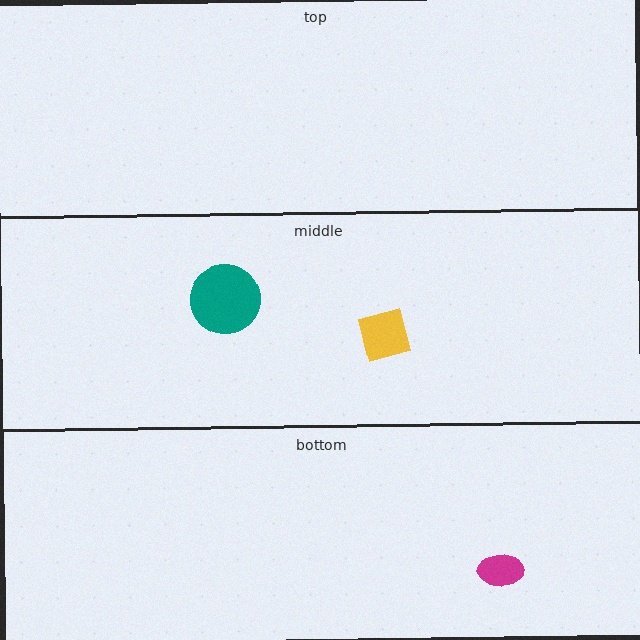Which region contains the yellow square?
The middle region.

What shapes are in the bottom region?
The magenta ellipse.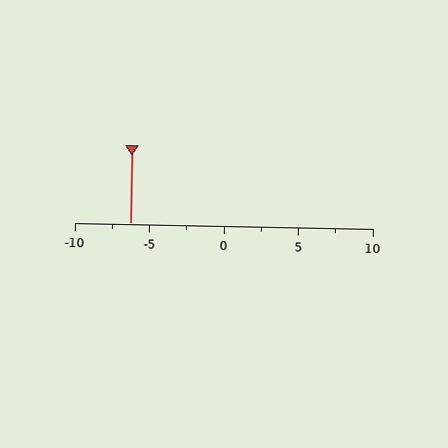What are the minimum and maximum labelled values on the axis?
The axis runs from -10 to 10.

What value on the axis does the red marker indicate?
The marker indicates approximately -6.2.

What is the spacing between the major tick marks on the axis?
The major ticks are spaced 5 apart.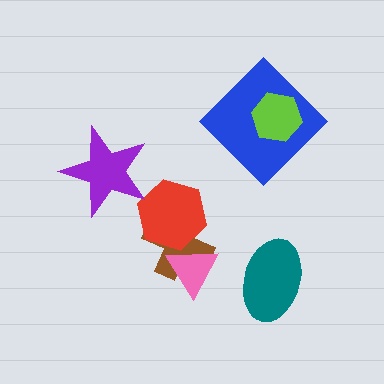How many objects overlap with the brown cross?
2 objects overlap with the brown cross.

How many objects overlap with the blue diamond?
1 object overlaps with the blue diamond.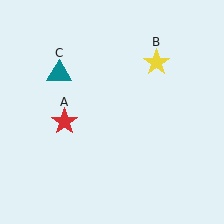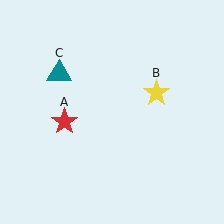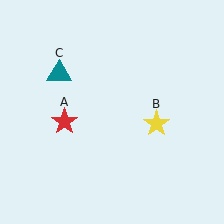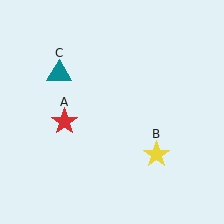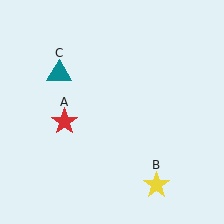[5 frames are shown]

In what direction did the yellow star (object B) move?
The yellow star (object B) moved down.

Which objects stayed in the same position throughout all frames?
Red star (object A) and teal triangle (object C) remained stationary.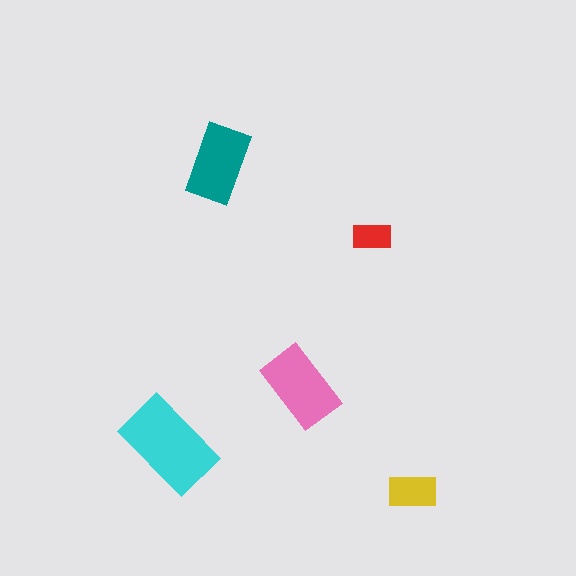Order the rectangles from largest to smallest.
the cyan one, the pink one, the teal one, the yellow one, the red one.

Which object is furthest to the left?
The cyan rectangle is leftmost.